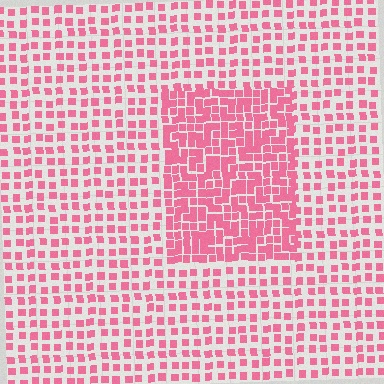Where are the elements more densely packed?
The elements are more densely packed inside the rectangle boundary.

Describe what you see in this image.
The image contains small pink elements arranged at two different densities. A rectangle-shaped region is visible where the elements are more densely packed than the surrounding area.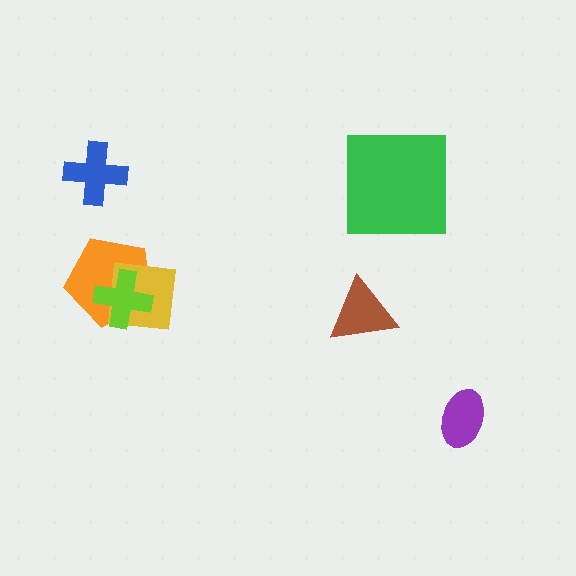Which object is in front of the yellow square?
The lime cross is in front of the yellow square.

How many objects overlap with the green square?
0 objects overlap with the green square.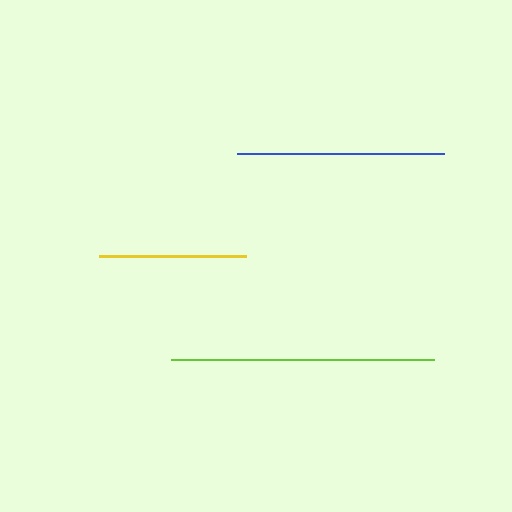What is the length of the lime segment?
The lime segment is approximately 263 pixels long.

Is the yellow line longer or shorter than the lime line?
The lime line is longer than the yellow line.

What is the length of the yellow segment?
The yellow segment is approximately 147 pixels long.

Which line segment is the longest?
The lime line is the longest at approximately 263 pixels.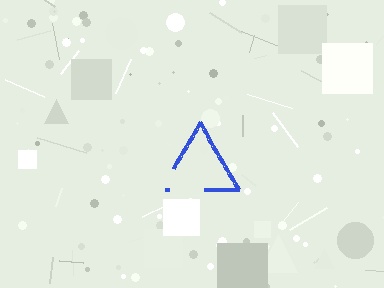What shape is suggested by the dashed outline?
The dashed outline suggests a triangle.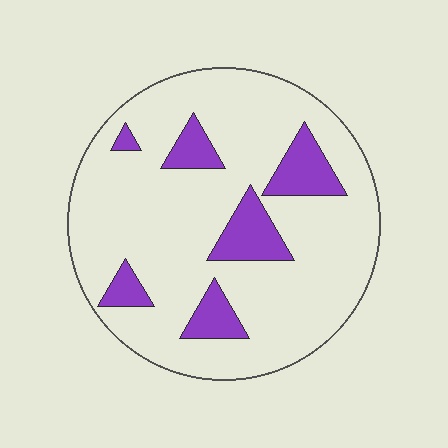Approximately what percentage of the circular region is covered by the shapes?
Approximately 15%.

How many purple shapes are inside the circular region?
6.